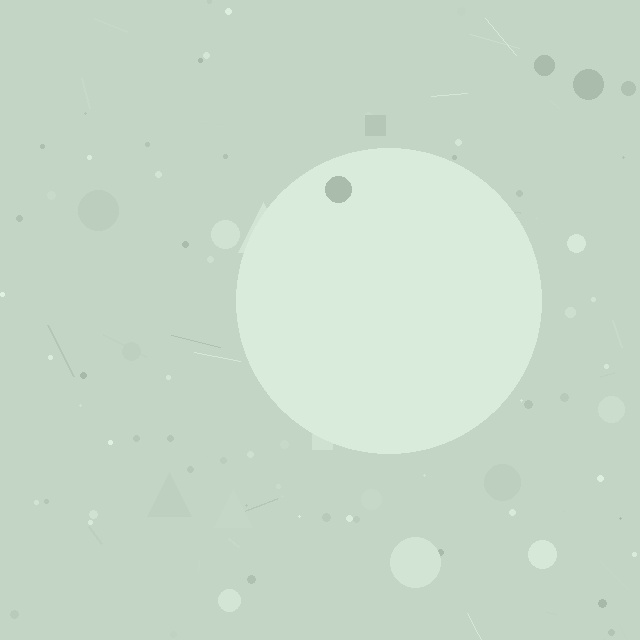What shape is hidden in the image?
A circle is hidden in the image.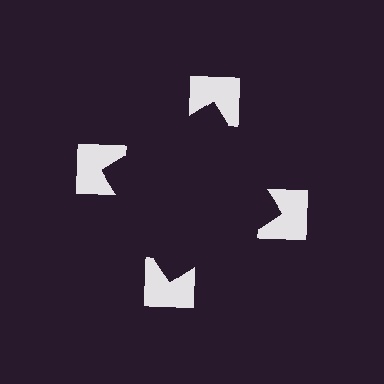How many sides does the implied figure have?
4 sides.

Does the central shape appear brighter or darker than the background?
It typically appears slightly darker than the background, even though no actual brightness change is drawn.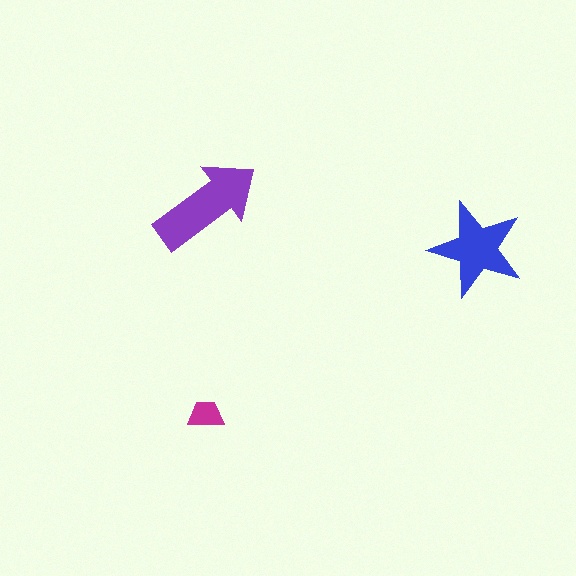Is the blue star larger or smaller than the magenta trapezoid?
Larger.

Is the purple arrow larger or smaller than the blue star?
Larger.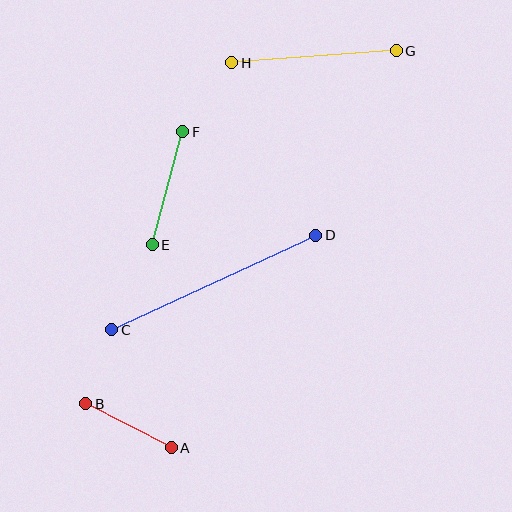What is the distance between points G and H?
The distance is approximately 165 pixels.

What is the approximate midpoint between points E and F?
The midpoint is at approximately (167, 188) pixels.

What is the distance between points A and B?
The distance is approximately 96 pixels.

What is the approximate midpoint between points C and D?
The midpoint is at approximately (214, 282) pixels.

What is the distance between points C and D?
The distance is approximately 225 pixels.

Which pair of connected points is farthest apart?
Points C and D are farthest apart.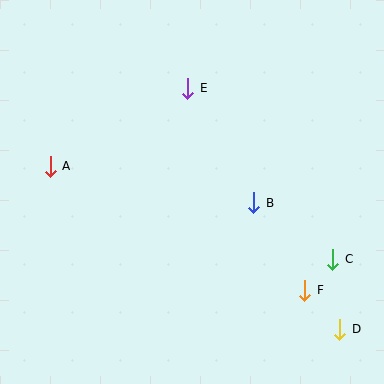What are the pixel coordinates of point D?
Point D is at (340, 329).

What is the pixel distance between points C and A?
The distance between C and A is 297 pixels.